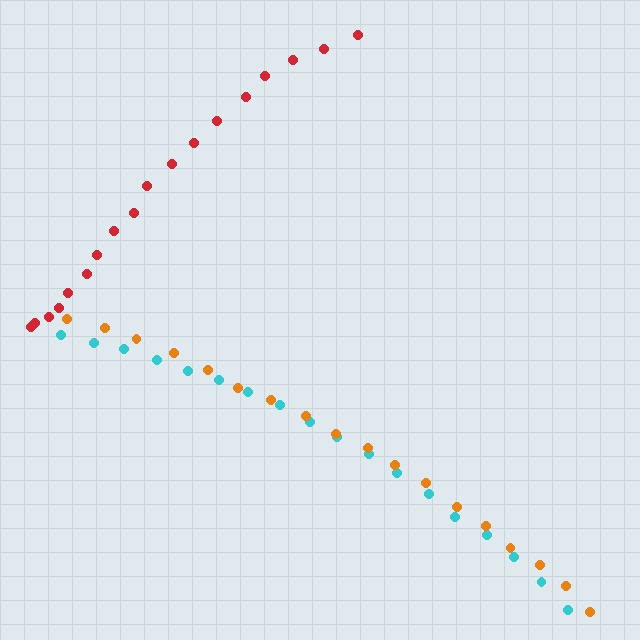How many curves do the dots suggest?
There are 3 distinct paths.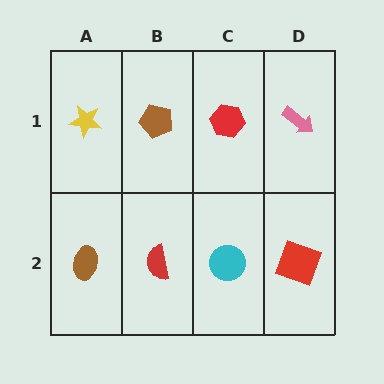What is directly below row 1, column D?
A red square.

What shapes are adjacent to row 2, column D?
A pink arrow (row 1, column D), a cyan circle (row 2, column C).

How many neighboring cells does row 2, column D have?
2.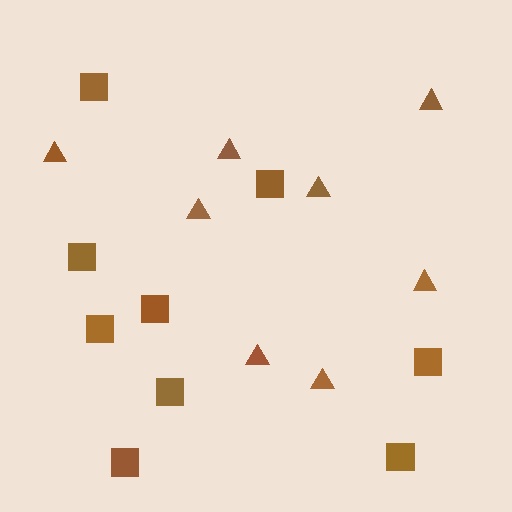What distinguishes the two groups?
There are 2 groups: one group of triangles (8) and one group of squares (9).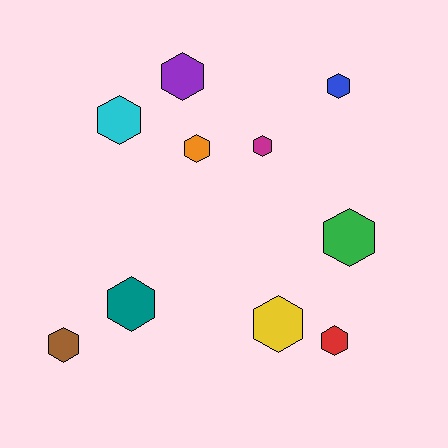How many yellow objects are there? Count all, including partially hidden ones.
There is 1 yellow object.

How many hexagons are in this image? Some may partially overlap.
There are 10 hexagons.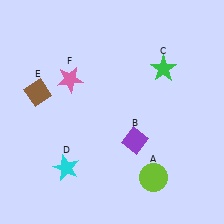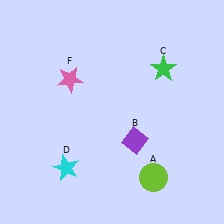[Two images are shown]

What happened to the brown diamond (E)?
The brown diamond (E) was removed in Image 2. It was in the top-left area of Image 1.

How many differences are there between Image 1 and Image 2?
There is 1 difference between the two images.